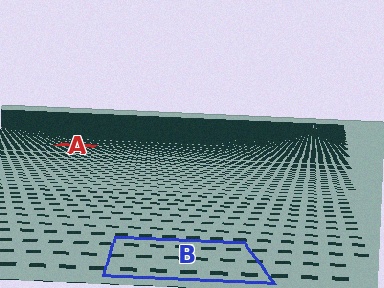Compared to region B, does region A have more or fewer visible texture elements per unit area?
Region A has more texture elements per unit area — they are packed more densely because it is farther away.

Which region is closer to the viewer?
Region B is closer. The texture elements there are larger and more spread out.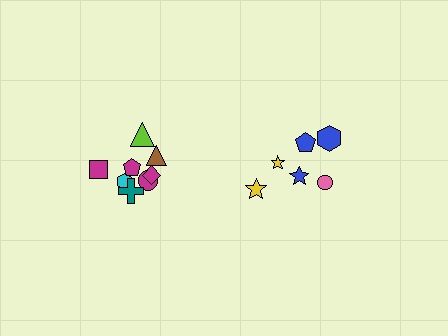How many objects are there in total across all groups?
There are 14 objects.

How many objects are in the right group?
There are 6 objects.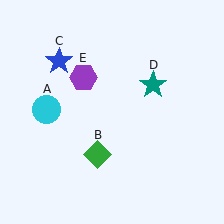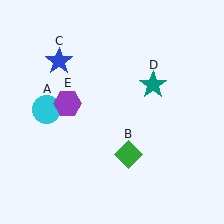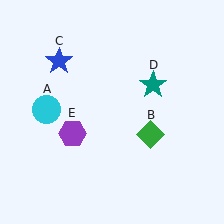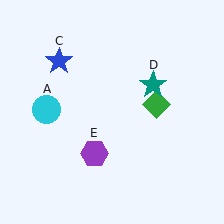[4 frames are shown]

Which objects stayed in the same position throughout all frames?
Cyan circle (object A) and blue star (object C) and teal star (object D) remained stationary.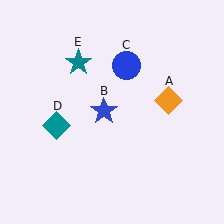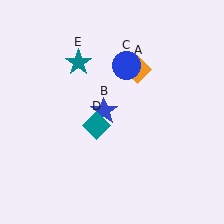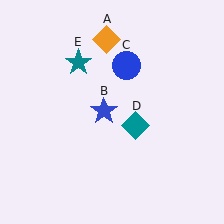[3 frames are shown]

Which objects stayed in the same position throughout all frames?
Blue star (object B) and blue circle (object C) and teal star (object E) remained stationary.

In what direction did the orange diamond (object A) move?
The orange diamond (object A) moved up and to the left.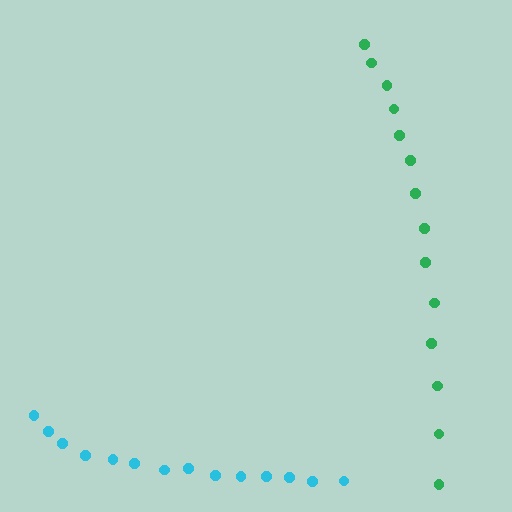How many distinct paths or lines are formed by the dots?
There are 2 distinct paths.